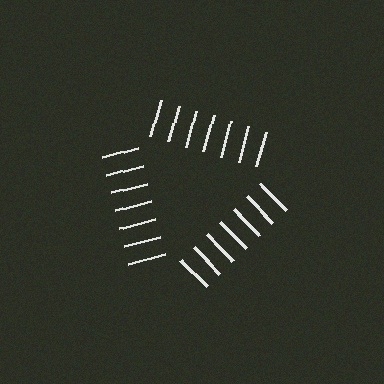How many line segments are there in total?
21 — 7 along each of the 3 edges.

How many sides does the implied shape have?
3 sides — the line-ends trace a triangle.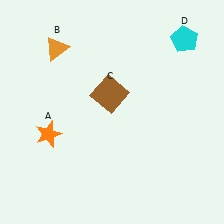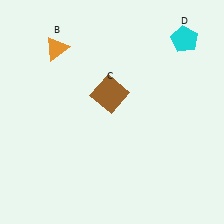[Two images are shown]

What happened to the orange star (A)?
The orange star (A) was removed in Image 2. It was in the bottom-left area of Image 1.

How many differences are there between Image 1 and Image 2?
There is 1 difference between the two images.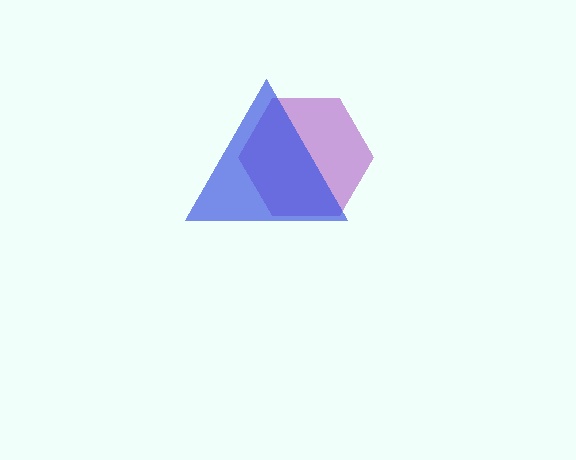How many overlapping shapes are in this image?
There are 2 overlapping shapes in the image.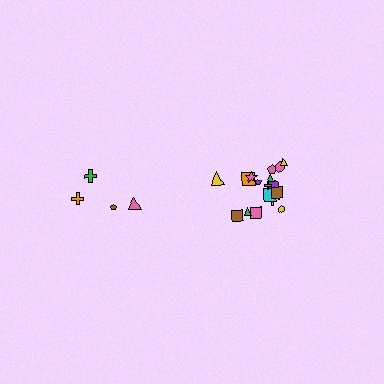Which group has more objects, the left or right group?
The right group.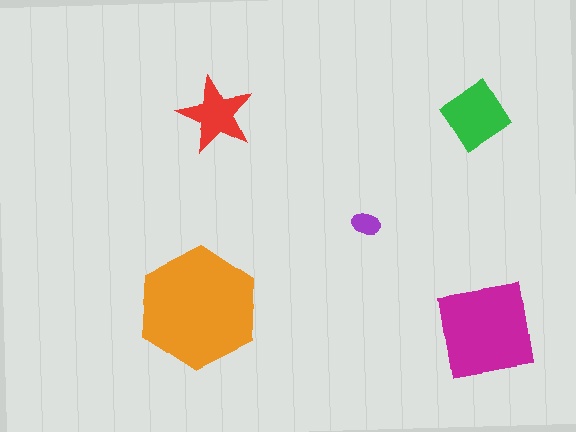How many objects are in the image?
There are 5 objects in the image.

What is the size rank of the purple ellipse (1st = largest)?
5th.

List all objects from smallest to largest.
The purple ellipse, the red star, the green diamond, the magenta square, the orange hexagon.